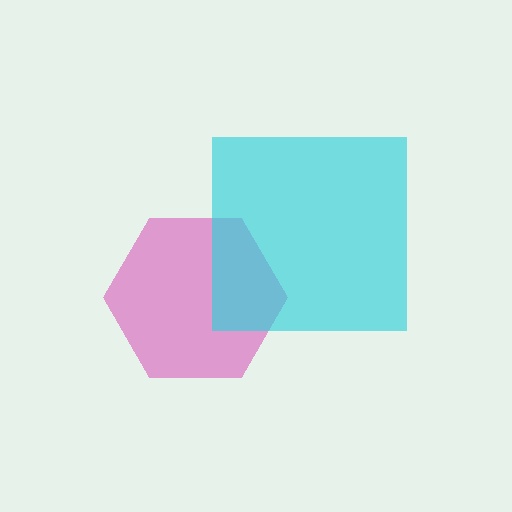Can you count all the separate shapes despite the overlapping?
Yes, there are 2 separate shapes.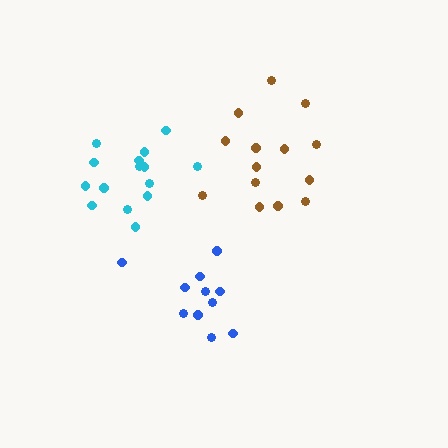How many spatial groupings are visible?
There are 3 spatial groupings.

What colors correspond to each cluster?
The clusters are colored: blue, cyan, brown.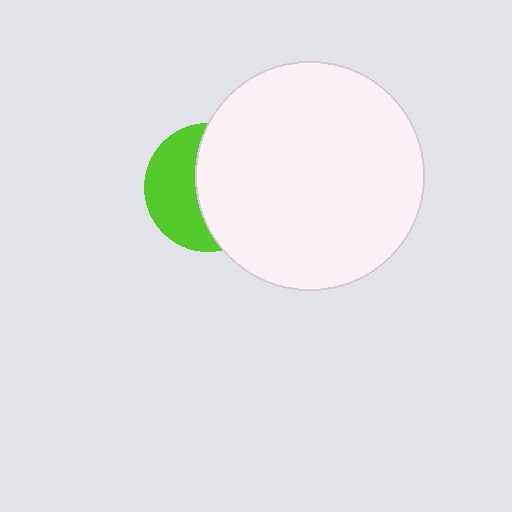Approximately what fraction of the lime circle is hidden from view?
Roughly 56% of the lime circle is hidden behind the white circle.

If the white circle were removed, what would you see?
You would see the complete lime circle.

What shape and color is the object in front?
The object in front is a white circle.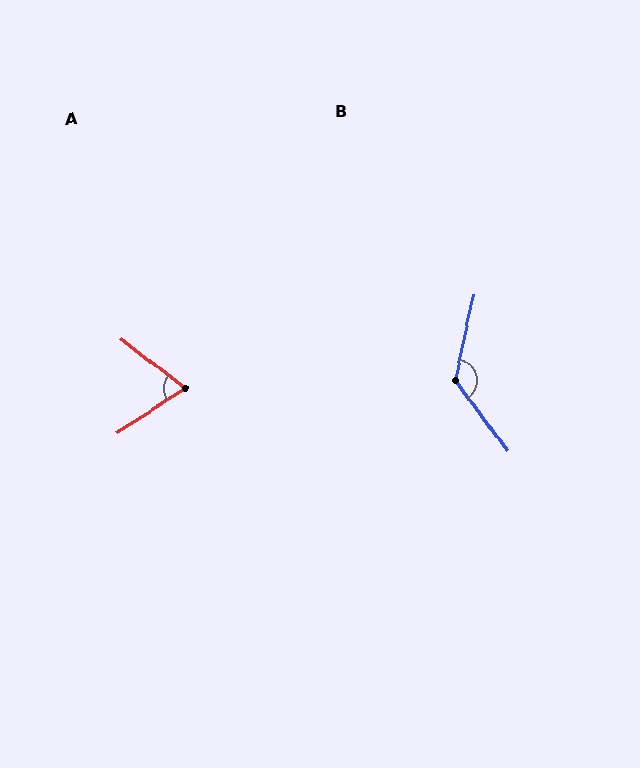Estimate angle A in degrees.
Approximately 71 degrees.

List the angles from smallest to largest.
A (71°), B (131°).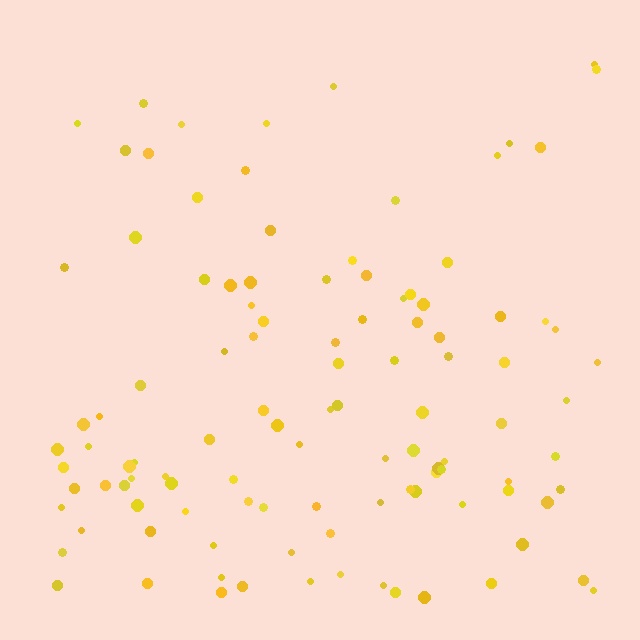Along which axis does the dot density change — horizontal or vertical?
Vertical.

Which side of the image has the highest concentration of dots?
The bottom.